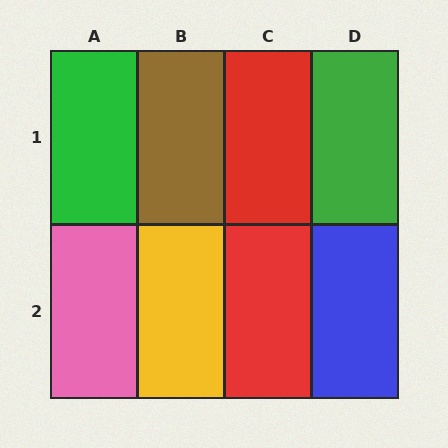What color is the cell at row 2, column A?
Pink.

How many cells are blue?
1 cell is blue.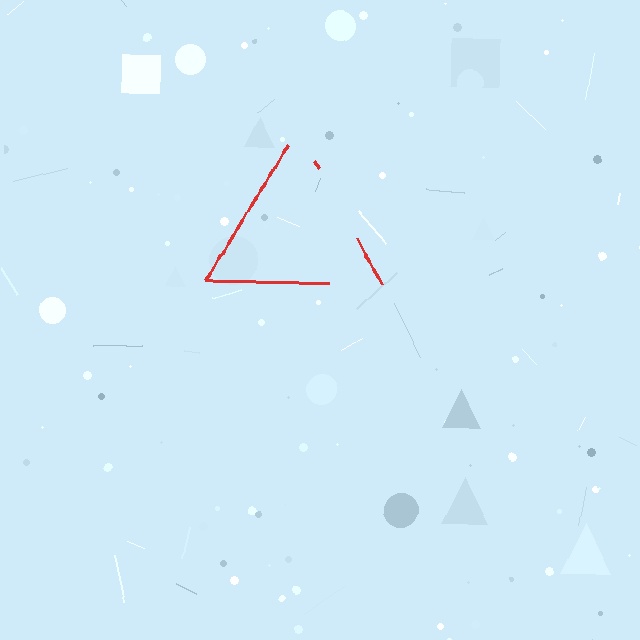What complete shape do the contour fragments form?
The contour fragments form a triangle.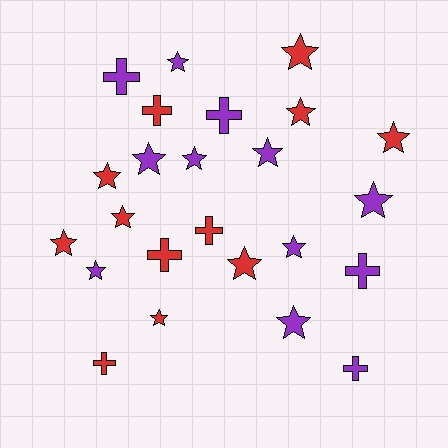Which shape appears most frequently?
Star, with 16 objects.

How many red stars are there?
There are 8 red stars.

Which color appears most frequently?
Purple, with 12 objects.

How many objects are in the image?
There are 24 objects.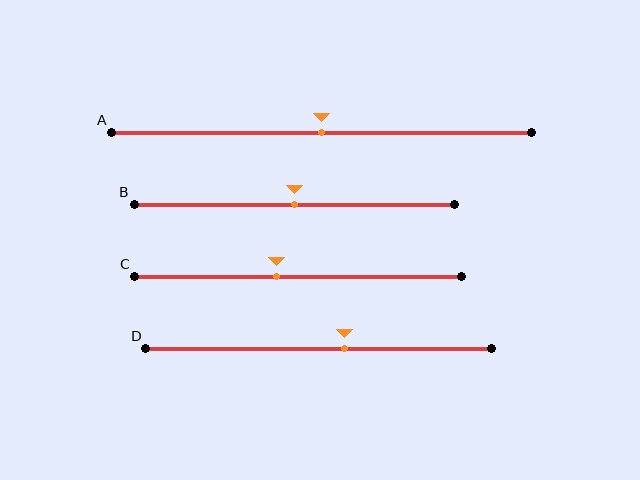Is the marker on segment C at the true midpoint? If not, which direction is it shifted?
No, the marker on segment C is shifted to the left by about 7% of the segment length.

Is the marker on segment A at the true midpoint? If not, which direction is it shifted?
Yes, the marker on segment A is at the true midpoint.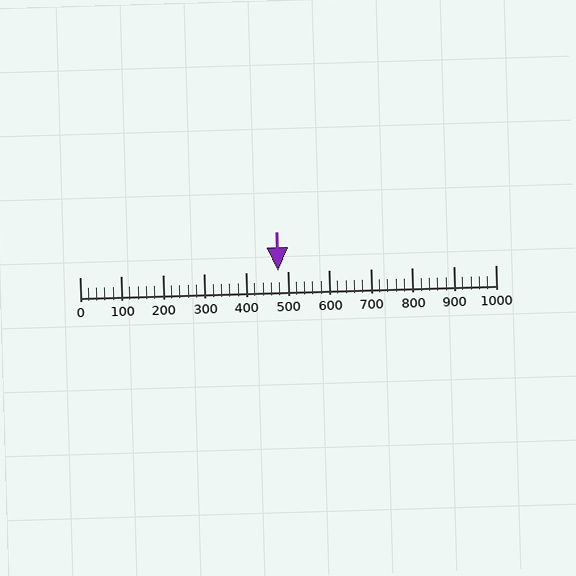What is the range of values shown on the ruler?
The ruler shows values from 0 to 1000.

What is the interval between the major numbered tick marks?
The major tick marks are spaced 100 units apart.